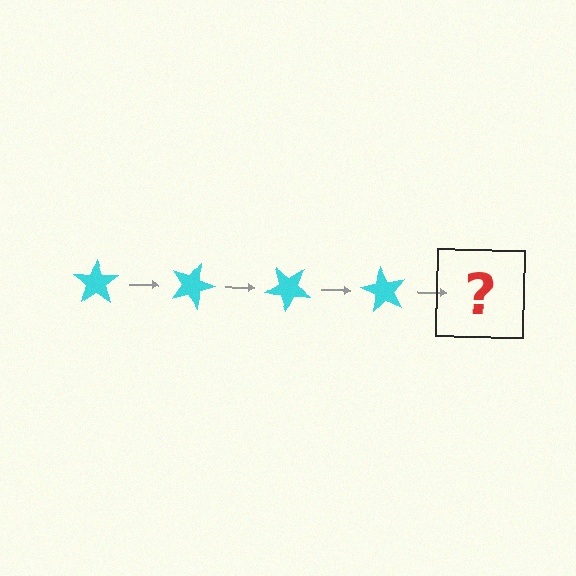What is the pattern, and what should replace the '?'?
The pattern is that the star rotates 20 degrees each step. The '?' should be a cyan star rotated 80 degrees.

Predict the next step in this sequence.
The next step is a cyan star rotated 80 degrees.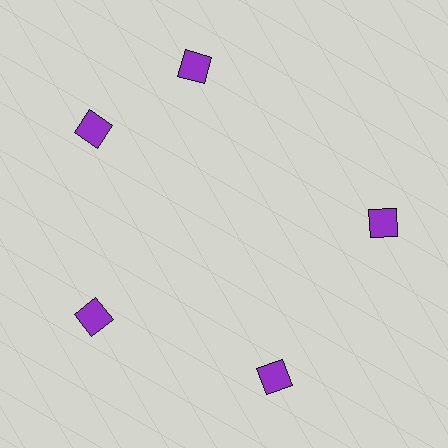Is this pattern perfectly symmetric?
No. The 5 purple squares are arranged in a ring, but one element near the 1 o'clock position is rotated out of alignment along the ring, breaking the 5-fold rotational symmetry.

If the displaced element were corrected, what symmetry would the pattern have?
It would have 5-fold rotational symmetry — the pattern would map onto itself every 72 degrees.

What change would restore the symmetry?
The symmetry would be restored by rotating it back into even spacing with its neighbors so that all 5 squares sit at equal angles and equal distance from the center.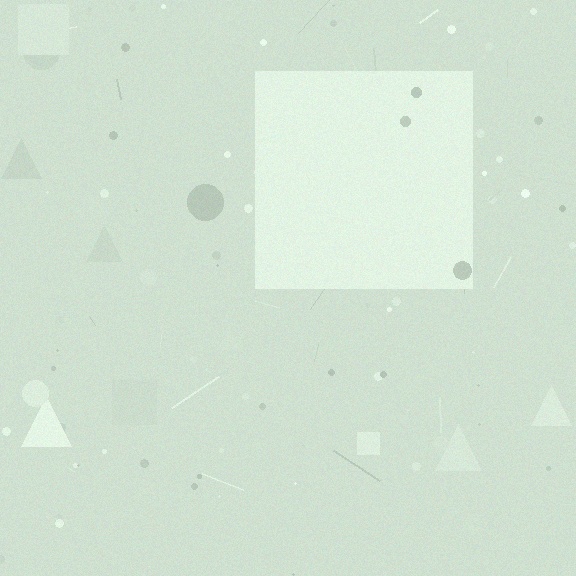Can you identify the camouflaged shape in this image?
The camouflaged shape is a square.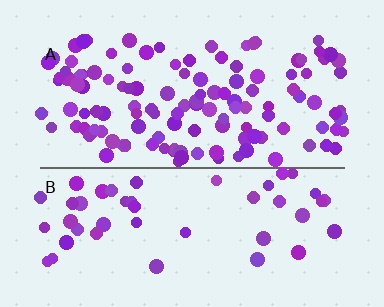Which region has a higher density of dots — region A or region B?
A (the top).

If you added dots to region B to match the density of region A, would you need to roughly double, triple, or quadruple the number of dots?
Approximately triple.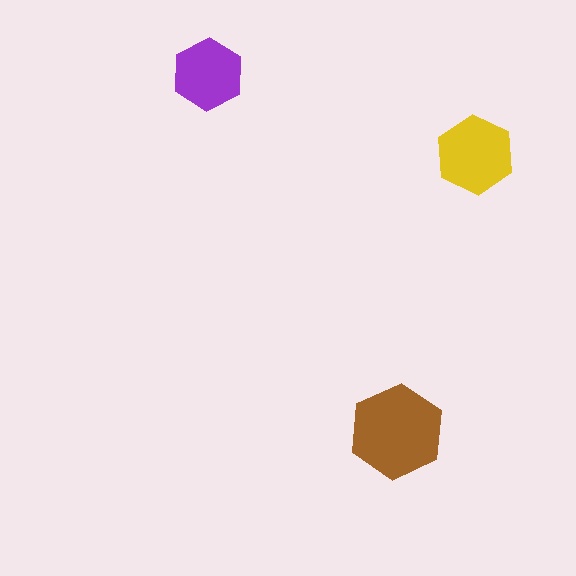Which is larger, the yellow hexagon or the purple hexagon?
The yellow one.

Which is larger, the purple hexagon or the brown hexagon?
The brown one.